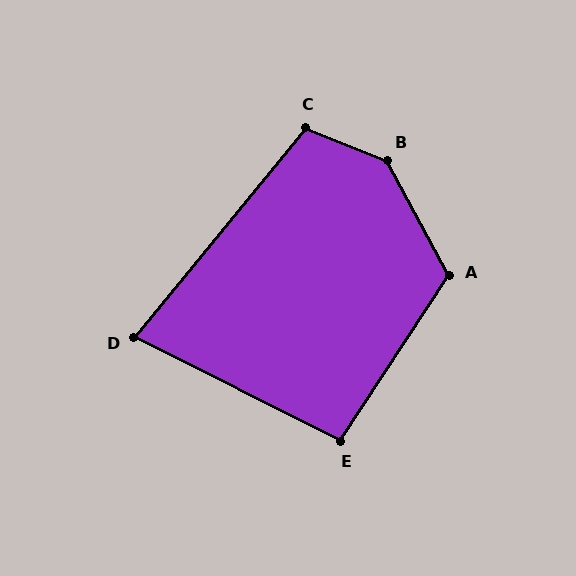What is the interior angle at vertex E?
Approximately 97 degrees (obtuse).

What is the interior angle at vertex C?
Approximately 107 degrees (obtuse).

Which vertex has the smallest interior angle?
D, at approximately 78 degrees.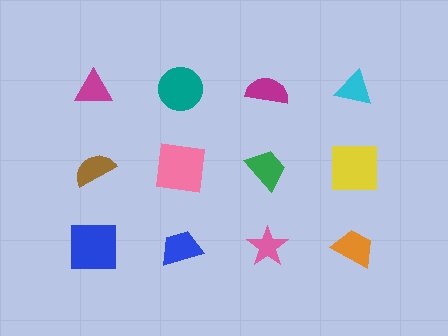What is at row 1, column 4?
A cyan triangle.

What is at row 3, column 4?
An orange trapezoid.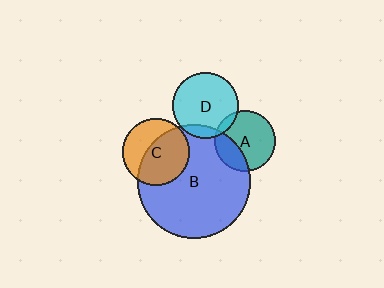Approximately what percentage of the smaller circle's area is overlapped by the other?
Approximately 10%.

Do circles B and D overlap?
Yes.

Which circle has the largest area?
Circle B (blue).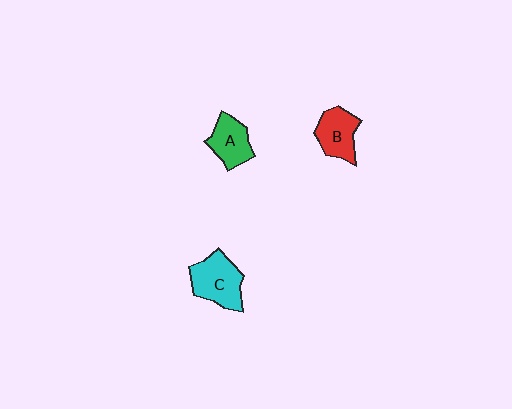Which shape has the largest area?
Shape C (cyan).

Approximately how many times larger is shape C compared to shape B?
Approximately 1.3 times.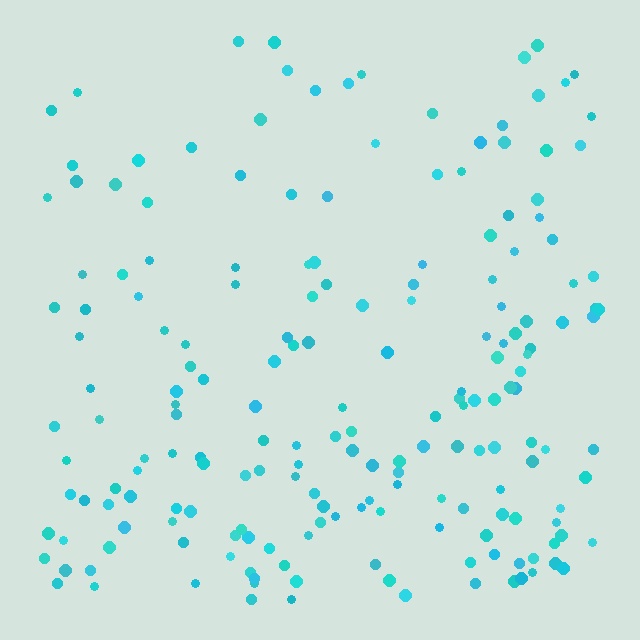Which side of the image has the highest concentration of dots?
The bottom.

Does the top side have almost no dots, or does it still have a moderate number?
Still a moderate number, just noticeably fewer than the bottom.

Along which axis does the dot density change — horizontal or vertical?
Vertical.